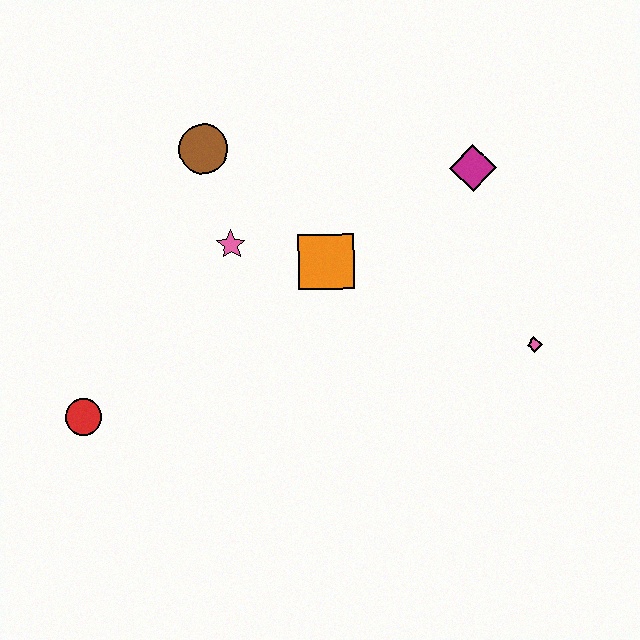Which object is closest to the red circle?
The pink star is closest to the red circle.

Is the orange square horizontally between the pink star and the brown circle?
No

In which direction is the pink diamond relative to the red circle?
The pink diamond is to the right of the red circle.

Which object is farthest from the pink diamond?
The red circle is farthest from the pink diamond.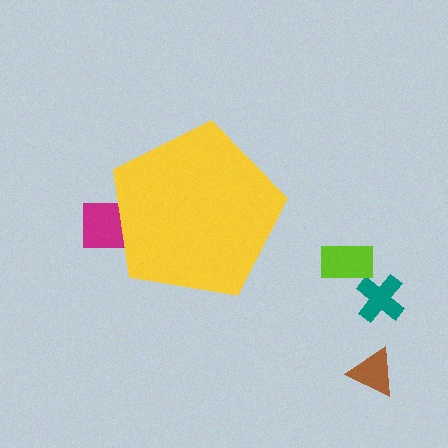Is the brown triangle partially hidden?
No, the brown triangle is fully visible.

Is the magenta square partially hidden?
Yes, the magenta square is partially hidden behind the yellow pentagon.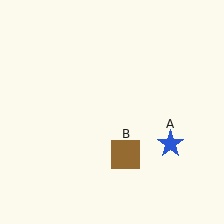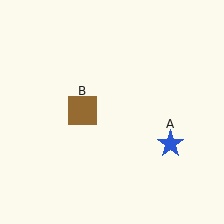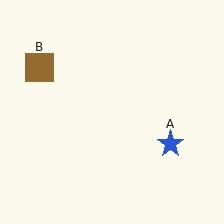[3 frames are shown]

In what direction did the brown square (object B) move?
The brown square (object B) moved up and to the left.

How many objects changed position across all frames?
1 object changed position: brown square (object B).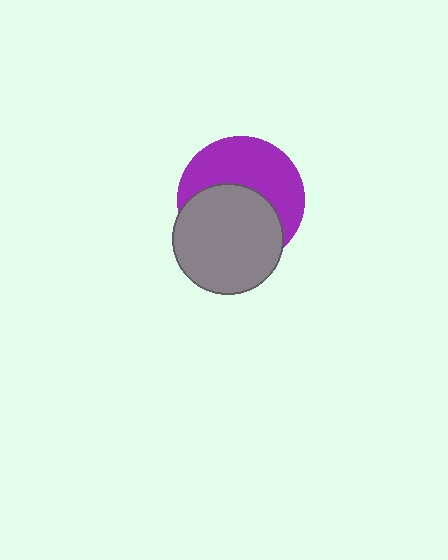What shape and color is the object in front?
The object in front is a gray circle.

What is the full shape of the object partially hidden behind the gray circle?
The partially hidden object is a purple circle.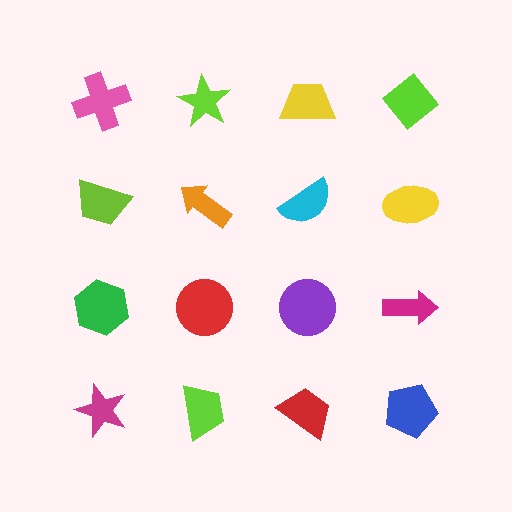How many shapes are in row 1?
4 shapes.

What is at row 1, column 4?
A lime diamond.